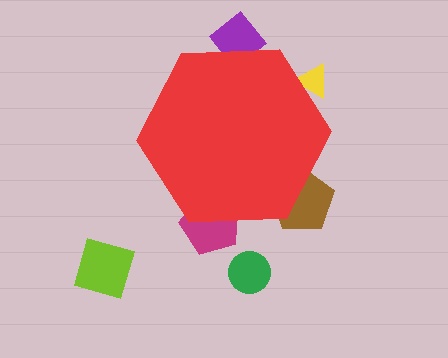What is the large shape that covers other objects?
A red hexagon.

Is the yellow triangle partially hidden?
Yes, the yellow triangle is partially hidden behind the red hexagon.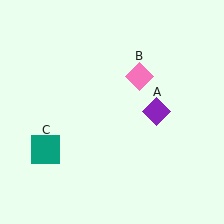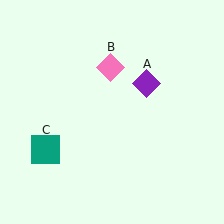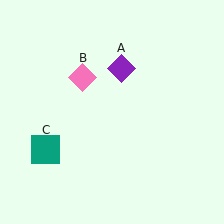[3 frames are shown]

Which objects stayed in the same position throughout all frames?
Teal square (object C) remained stationary.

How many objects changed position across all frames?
2 objects changed position: purple diamond (object A), pink diamond (object B).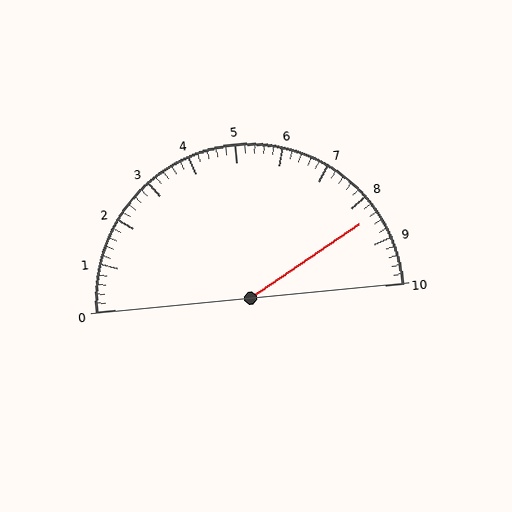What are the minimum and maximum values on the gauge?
The gauge ranges from 0 to 10.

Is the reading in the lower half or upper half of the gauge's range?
The reading is in the upper half of the range (0 to 10).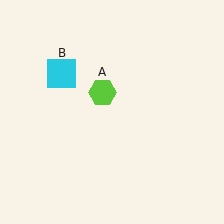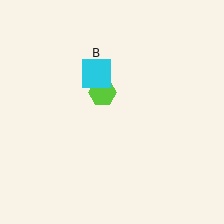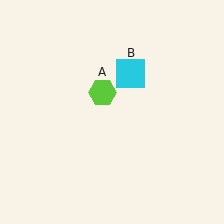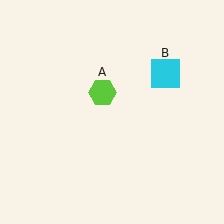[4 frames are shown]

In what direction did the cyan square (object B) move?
The cyan square (object B) moved right.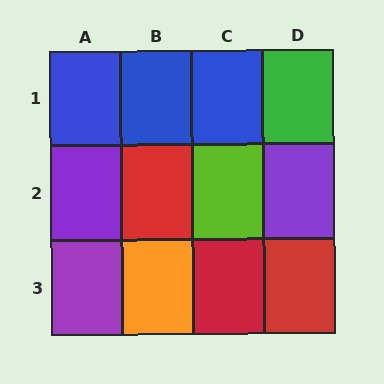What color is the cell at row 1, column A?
Blue.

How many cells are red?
3 cells are red.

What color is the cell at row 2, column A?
Purple.